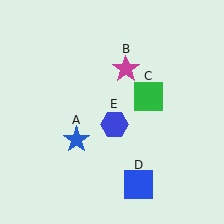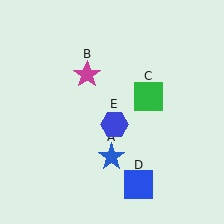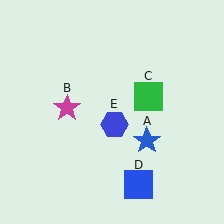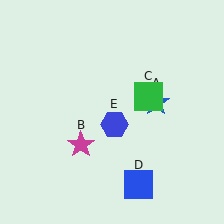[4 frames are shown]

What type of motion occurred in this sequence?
The blue star (object A), magenta star (object B) rotated counterclockwise around the center of the scene.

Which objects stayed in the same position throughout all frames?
Green square (object C) and blue square (object D) and blue hexagon (object E) remained stationary.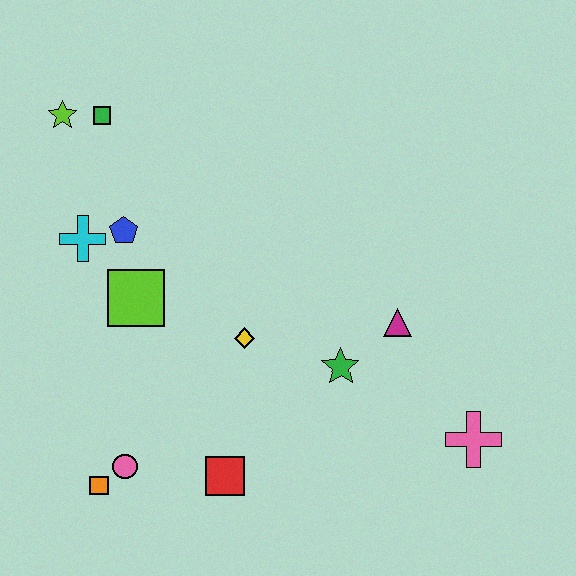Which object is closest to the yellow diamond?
The green star is closest to the yellow diamond.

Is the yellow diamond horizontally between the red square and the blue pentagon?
No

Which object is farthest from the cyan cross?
The pink cross is farthest from the cyan cross.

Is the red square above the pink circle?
No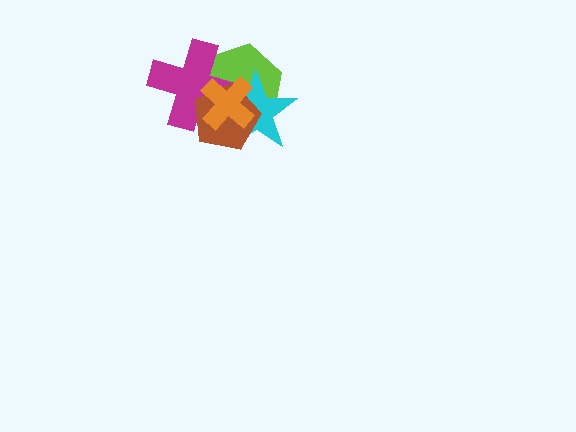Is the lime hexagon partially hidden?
Yes, it is partially covered by another shape.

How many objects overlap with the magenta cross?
4 objects overlap with the magenta cross.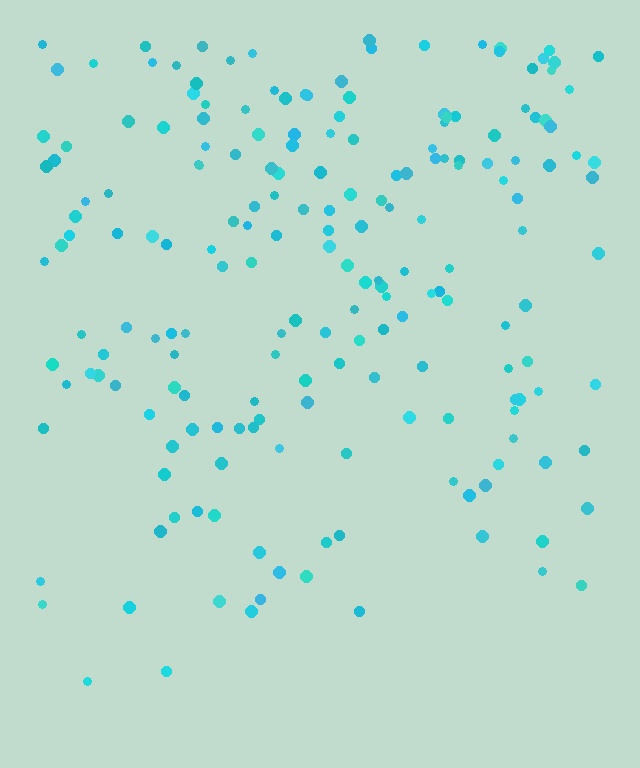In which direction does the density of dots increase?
From bottom to top, with the top side densest.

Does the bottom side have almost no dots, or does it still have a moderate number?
Still a moderate number, just noticeably fewer than the top.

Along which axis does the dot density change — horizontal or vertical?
Vertical.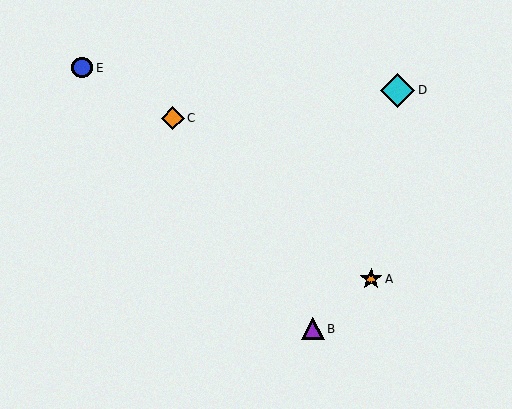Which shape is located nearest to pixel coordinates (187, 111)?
The orange diamond (labeled C) at (173, 118) is nearest to that location.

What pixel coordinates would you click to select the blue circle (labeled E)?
Click at (82, 68) to select the blue circle E.